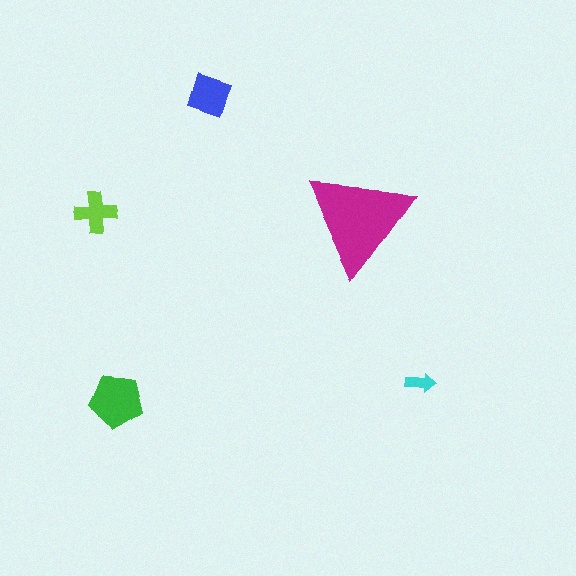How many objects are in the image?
There are 5 objects in the image.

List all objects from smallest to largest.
The cyan arrow, the lime cross, the blue square, the green pentagon, the magenta triangle.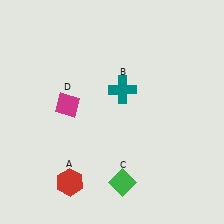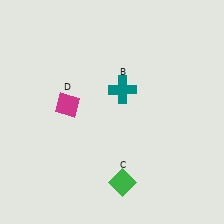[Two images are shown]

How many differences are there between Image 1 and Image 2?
There is 1 difference between the two images.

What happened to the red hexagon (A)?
The red hexagon (A) was removed in Image 2. It was in the bottom-left area of Image 1.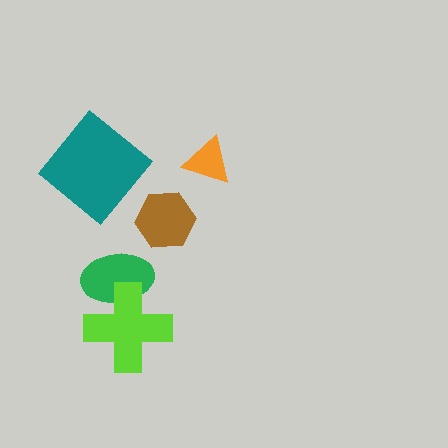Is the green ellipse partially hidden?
Yes, it is partially covered by another shape.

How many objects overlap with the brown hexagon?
0 objects overlap with the brown hexagon.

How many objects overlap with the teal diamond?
0 objects overlap with the teal diamond.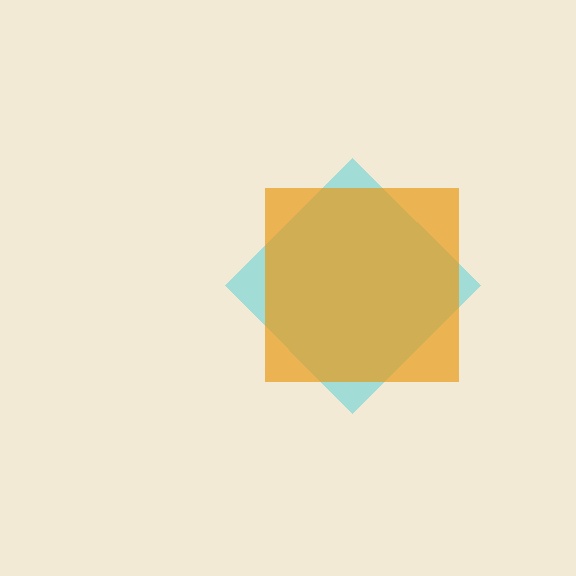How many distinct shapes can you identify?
There are 2 distinct shapes: a cyan diamond, an orange square.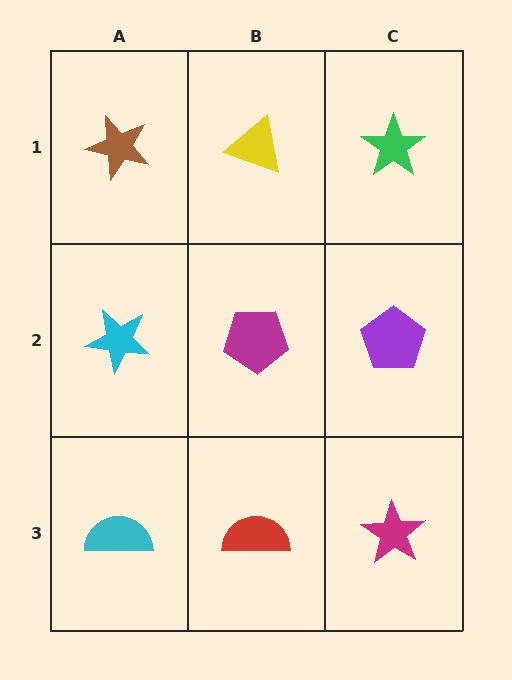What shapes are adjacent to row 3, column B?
A magenta pentagon (row 2, column B), a cyan semicircle (row 3, column A), a magenta star (row 3, column C).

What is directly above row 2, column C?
A green star.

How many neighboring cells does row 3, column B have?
3.